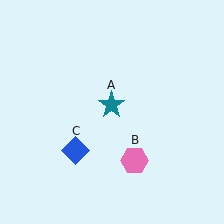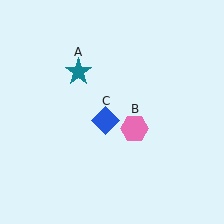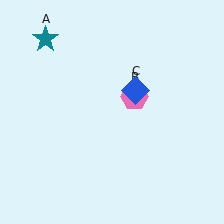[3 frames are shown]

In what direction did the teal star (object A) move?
The teal star (object A) moved up and to the left.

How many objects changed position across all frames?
3 objects changed position: teal star (object A), pink hexagon (object B), blue diamond (object C).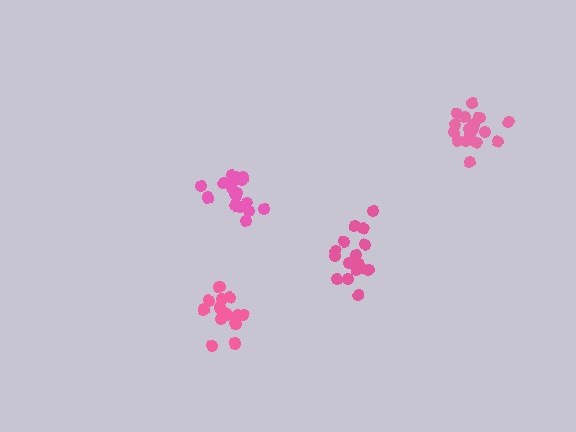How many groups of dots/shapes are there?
There are 4 groups.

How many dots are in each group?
Group 1: 16 dots, Group 2: 17 dots, Group 3: 16 dots, Group 4: 18 dots (67 total).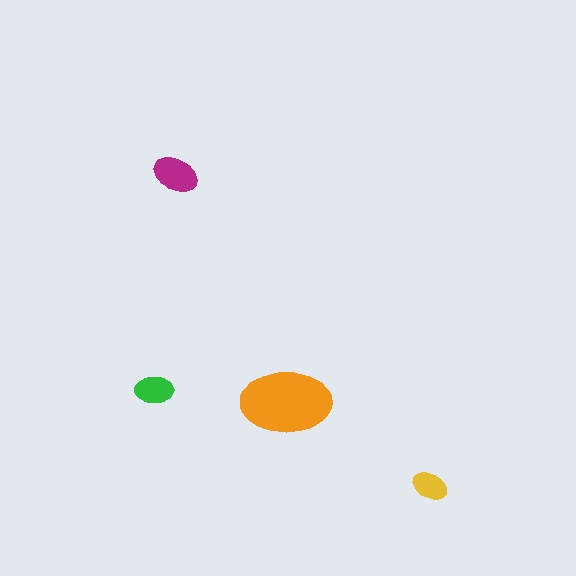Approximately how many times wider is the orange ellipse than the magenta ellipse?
About 2 times wider.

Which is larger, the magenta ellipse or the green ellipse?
The magenta one.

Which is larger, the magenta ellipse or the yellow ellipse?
The magenta one.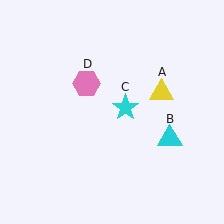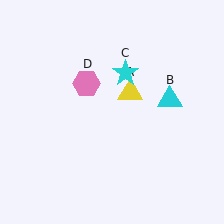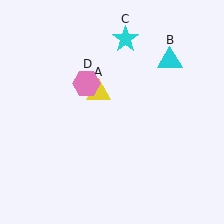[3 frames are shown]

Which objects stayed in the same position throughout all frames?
Pink hexagon (object D) remained stationary.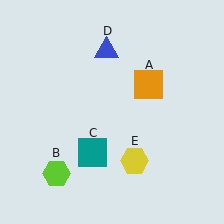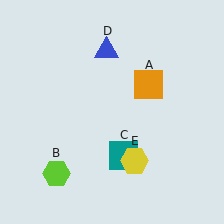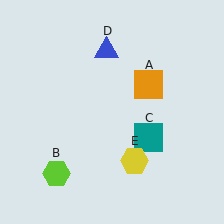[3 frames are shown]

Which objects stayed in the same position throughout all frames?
Orange square (object A) and lime hexagon (object B) and blue triangle (object D) and yellow hexagon (object E) remained stationary.